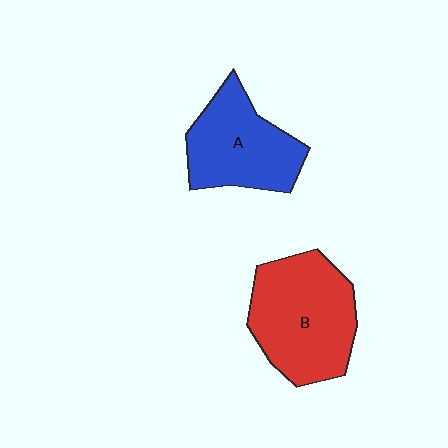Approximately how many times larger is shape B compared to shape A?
Approximately 1.3 times.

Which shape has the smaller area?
Shape A (blue).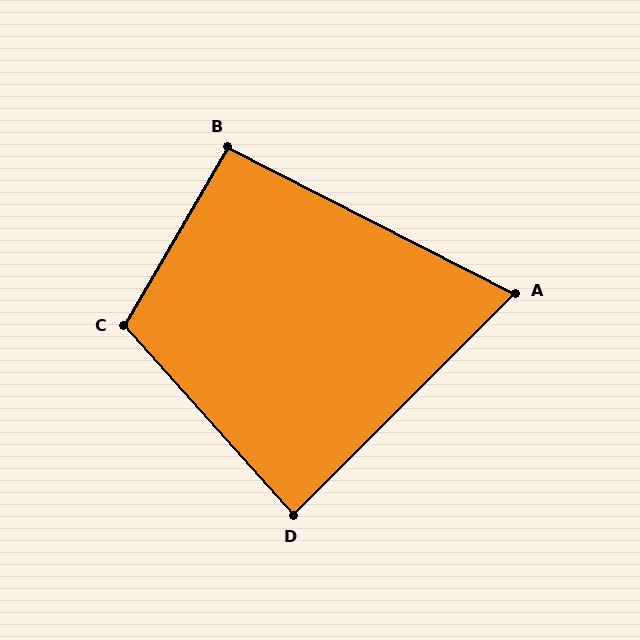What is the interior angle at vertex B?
Approximately 93 degrees (approximately right).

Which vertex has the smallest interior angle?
A, at approximately 72 degrees.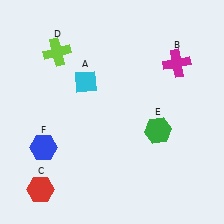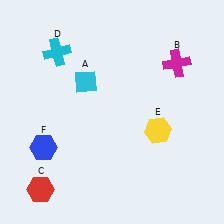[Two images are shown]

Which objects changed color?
D changed from lime to cyan. E changed from green to yellow.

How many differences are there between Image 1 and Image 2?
There are 2 differences between the two images.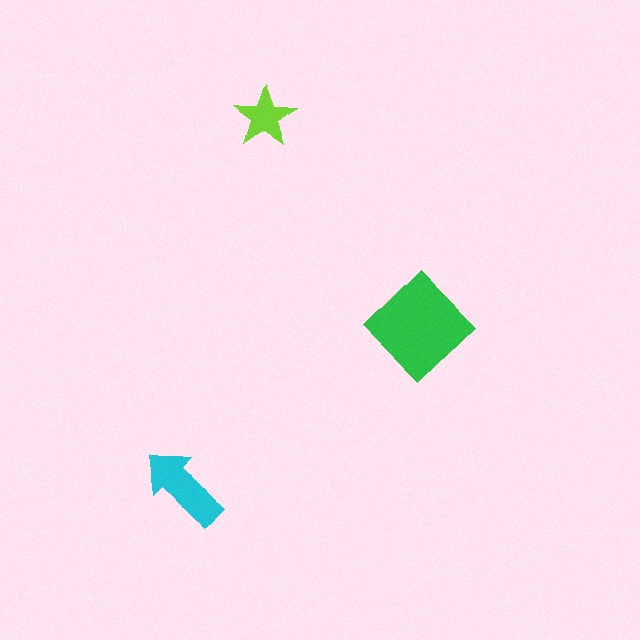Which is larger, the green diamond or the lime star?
The green diamond.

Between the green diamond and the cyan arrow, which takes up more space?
The green diamond.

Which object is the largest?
The green diamond.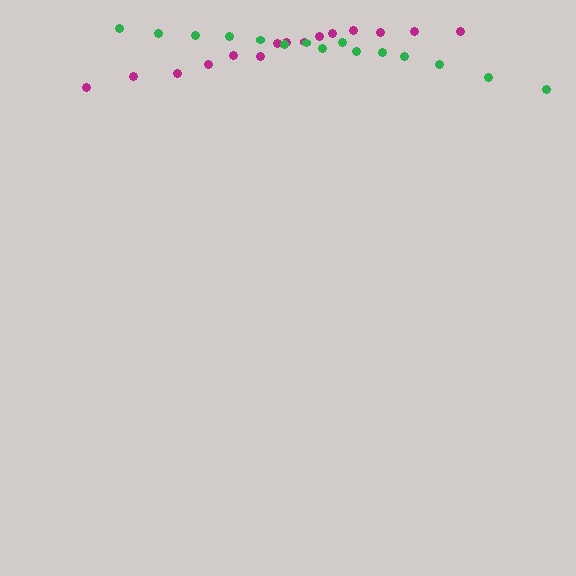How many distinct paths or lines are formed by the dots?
There are 2 distinct paths.